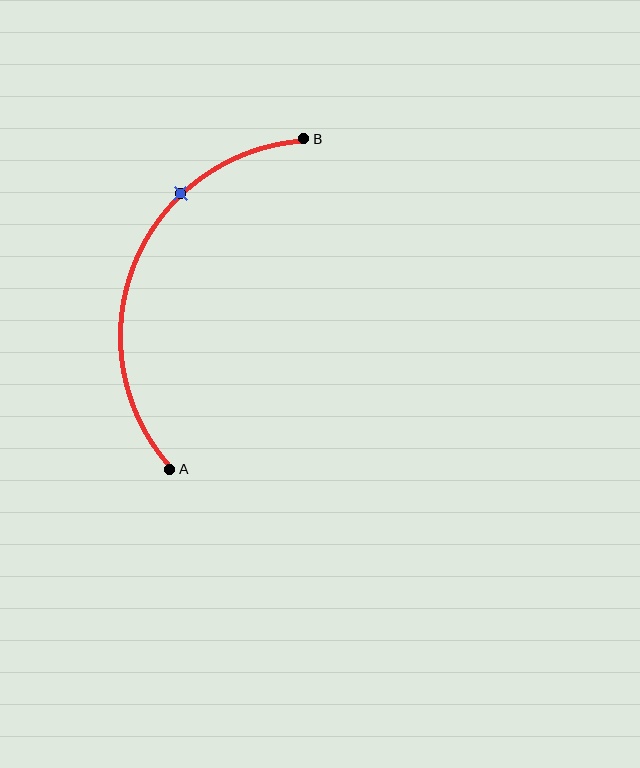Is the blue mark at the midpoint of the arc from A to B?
No. The blue mark lies on the arc but is closer to endpoint B. The arc midpoint would be at the point on the curve equidistant along the arc from both A and B.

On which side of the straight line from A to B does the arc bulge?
The arc bulges to the left of the straight line connecting A and B.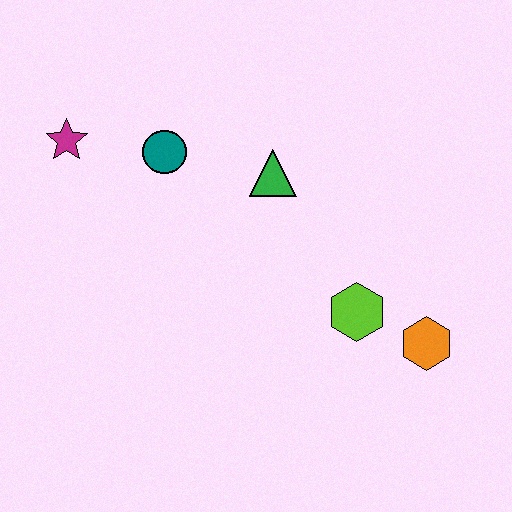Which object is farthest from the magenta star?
The orange hexagon is farthest from the magenta star.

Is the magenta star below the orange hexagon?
No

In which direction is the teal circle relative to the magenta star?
The teal circle is to the right of the magenta star.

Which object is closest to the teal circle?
The magenta star is closest to the teal circle.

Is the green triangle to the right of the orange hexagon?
No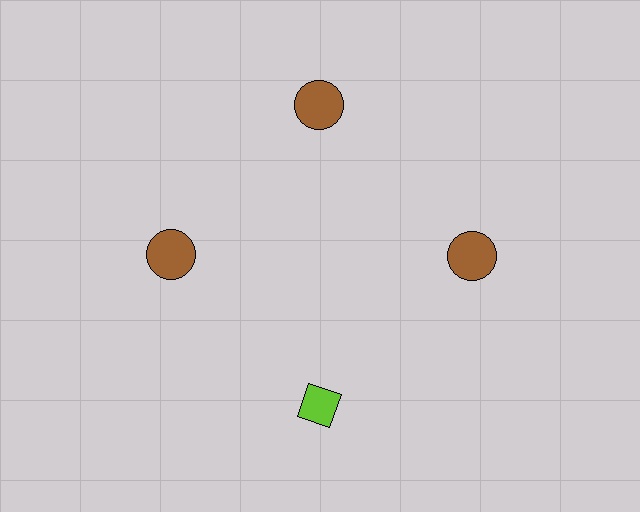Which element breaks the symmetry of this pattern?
The lime diamond at roughly the 6 o'clock position breaks the symmetry. All other shapes are brown circles.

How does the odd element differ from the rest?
It differs in both color (lime instead of brown) and shape (diamond instead of circle).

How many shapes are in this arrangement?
There are 4 shapes arranged in a ring pattern.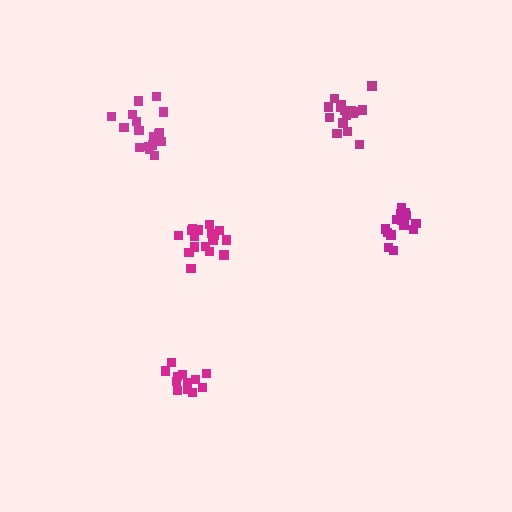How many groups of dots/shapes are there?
There are 5 groups.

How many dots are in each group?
Group 1: 17 dots, Group 2: 17 dots, Group 3: 18 dots, Group 4: 12 dots, Group 5: 16 dots (80 total).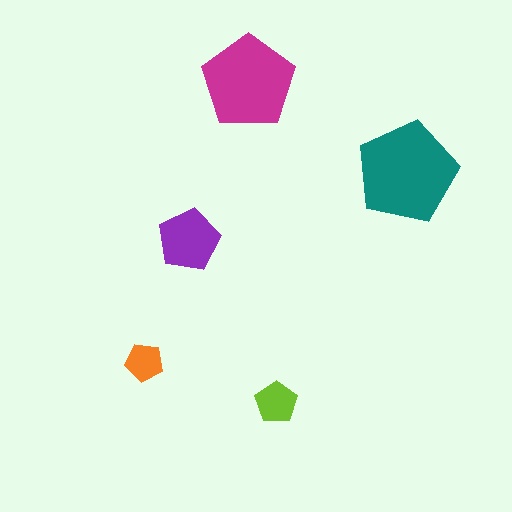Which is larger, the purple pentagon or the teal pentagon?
The teal one.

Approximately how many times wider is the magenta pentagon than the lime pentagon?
About 2 times wider.